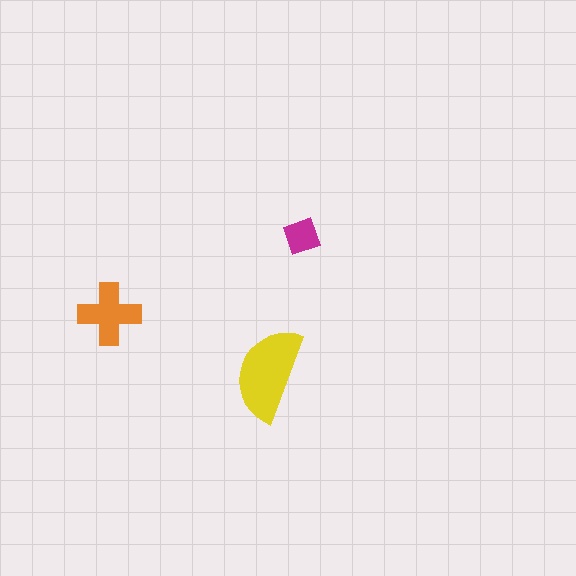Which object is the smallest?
The magenta diamond.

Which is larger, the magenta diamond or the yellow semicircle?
The yellow semicircle.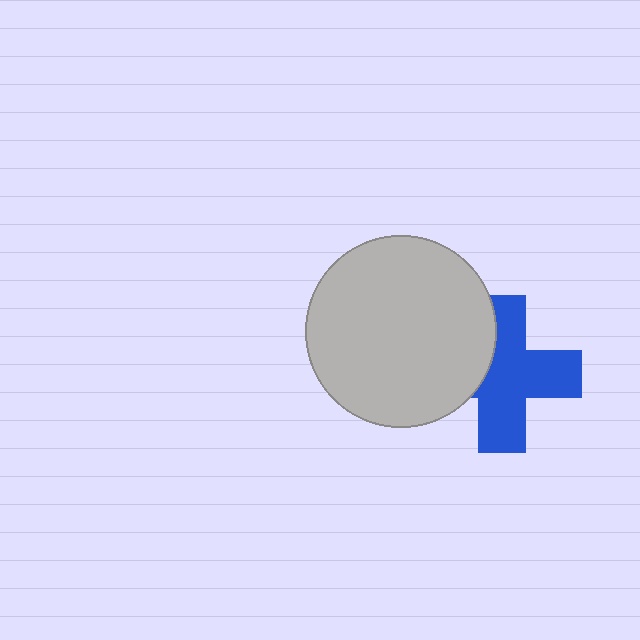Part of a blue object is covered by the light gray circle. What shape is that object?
It is a cross.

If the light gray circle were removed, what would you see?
You would see the complete blue cross.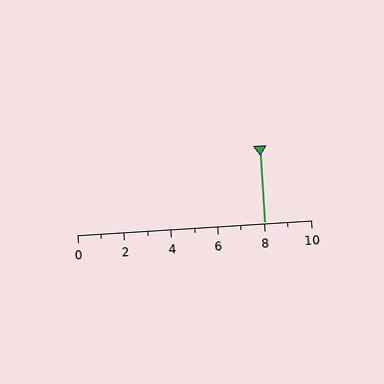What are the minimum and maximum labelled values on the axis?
The axis runs from 0 to 10.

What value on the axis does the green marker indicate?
The marker indicates approximately 8.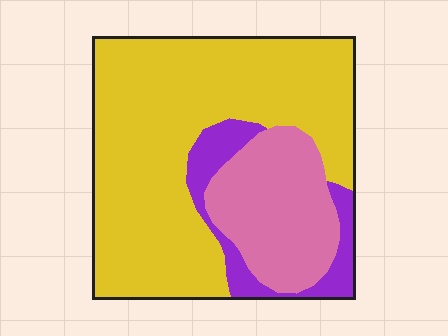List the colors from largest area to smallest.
From largest to smallest: yellow, pink, purple.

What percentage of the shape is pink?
Pink takes up about one quarter (1/4) of the shape.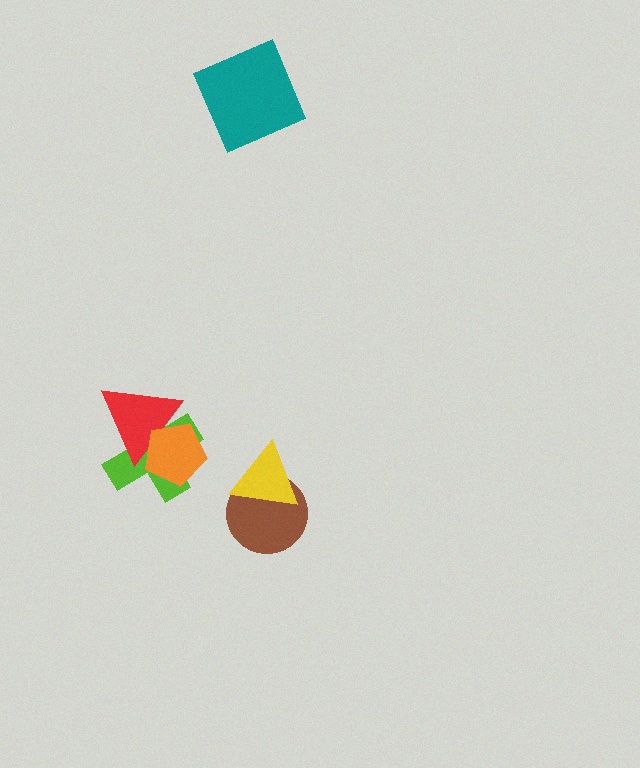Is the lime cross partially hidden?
Yes, it is partially covered by another shape.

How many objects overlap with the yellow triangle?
1 object overlaps with the yellow triangle.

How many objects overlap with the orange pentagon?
2 objects overlap with the orange pentagon.